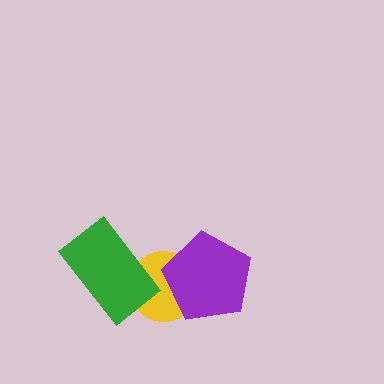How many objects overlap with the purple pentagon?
1 object overlaps with the purple pentagon.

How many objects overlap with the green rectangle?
1 object overlaps with the green rectangle.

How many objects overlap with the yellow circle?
2 objects overlap with the yellow circle.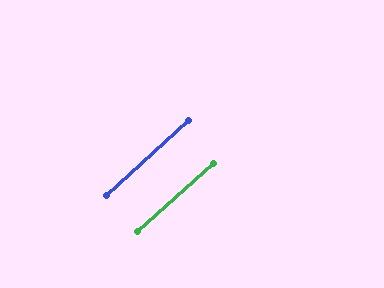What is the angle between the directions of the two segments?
Approximately 0 degrees.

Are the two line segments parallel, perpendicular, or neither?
Parallel — their directions differ by only 0.4°.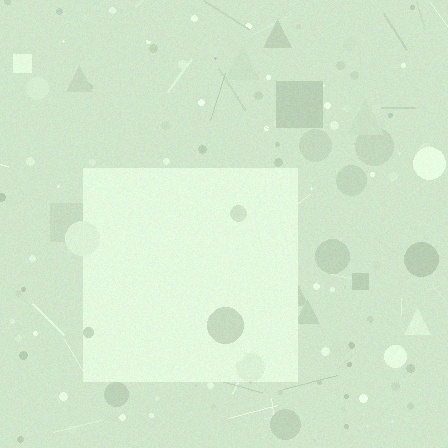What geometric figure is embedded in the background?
A square is embedded in the background.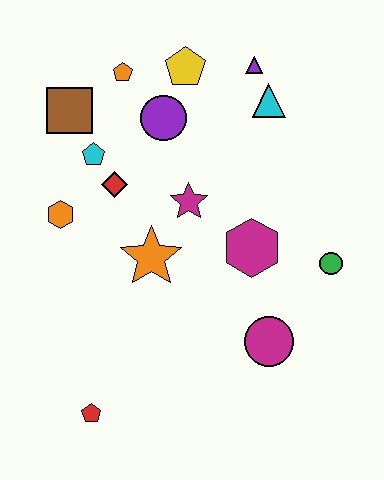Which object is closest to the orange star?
The magenta star is closest to the orange star.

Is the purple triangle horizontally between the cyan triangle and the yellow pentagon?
Yes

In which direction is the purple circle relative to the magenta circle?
The purple circle is above the magenta circle.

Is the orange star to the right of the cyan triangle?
No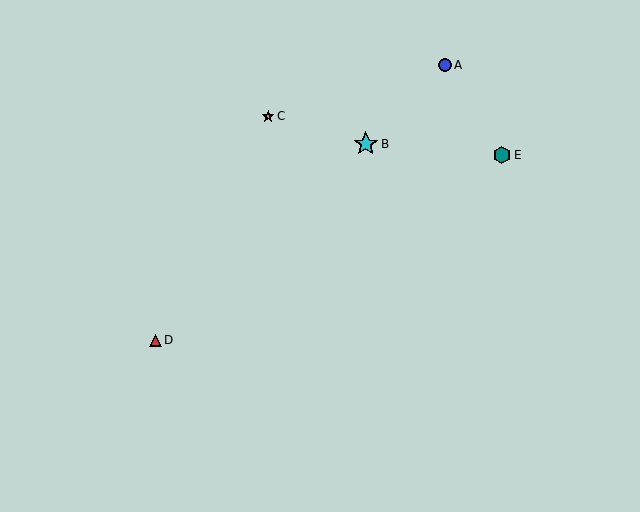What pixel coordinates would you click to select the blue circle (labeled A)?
Click at (445, 65) to select the blue circle A.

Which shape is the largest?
The cyan star (labeled B) is the largest.